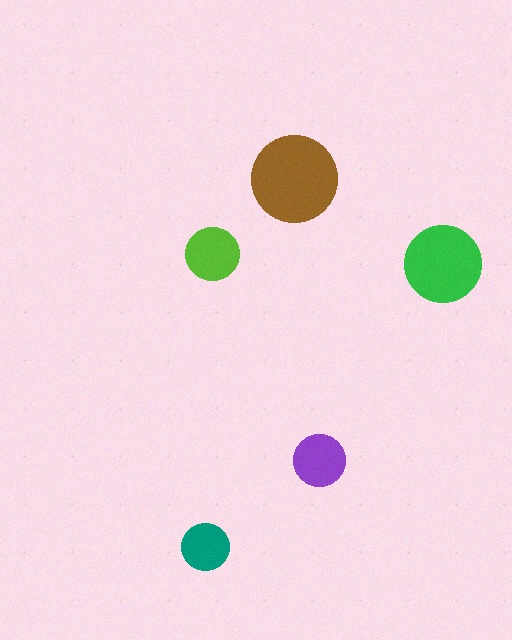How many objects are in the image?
There are 5 objects in the image.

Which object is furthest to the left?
The teal circle is leftmost.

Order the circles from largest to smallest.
the brown one, the green one, the lime one, the purple one, the teal one.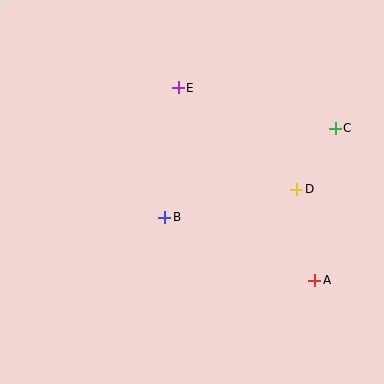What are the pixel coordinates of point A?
Point A is at (315, 280).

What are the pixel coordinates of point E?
Point E is at (178, 88).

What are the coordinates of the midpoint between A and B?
The midpoint between A and B is at (240, 249).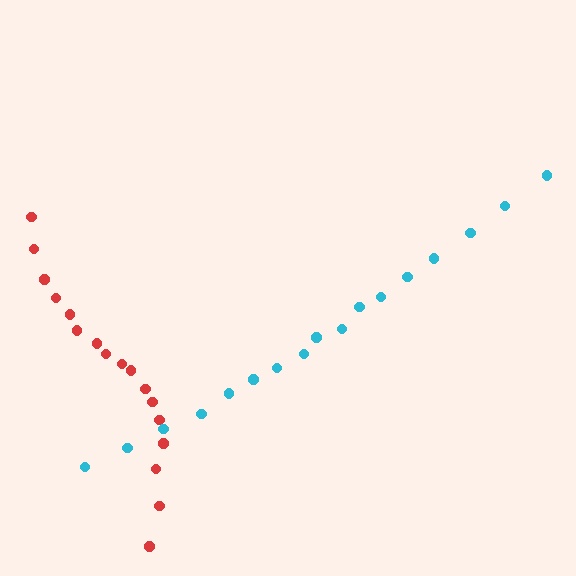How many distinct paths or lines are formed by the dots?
There are 2 distinct paths.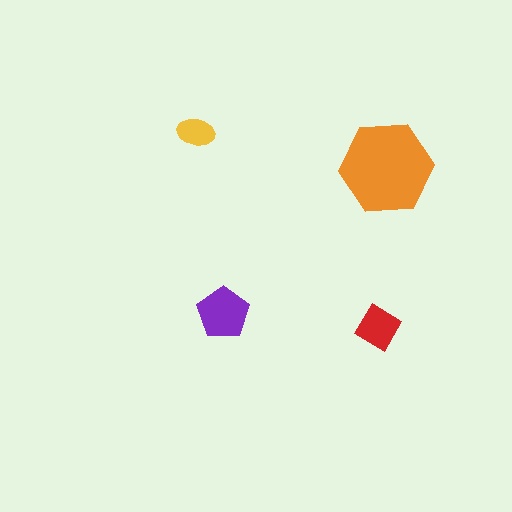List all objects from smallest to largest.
The yellow ellipse, the red diamond, the purple pentagon, the orange hexagon.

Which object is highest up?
The yellow ellipse is topmost.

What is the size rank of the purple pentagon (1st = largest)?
2nd.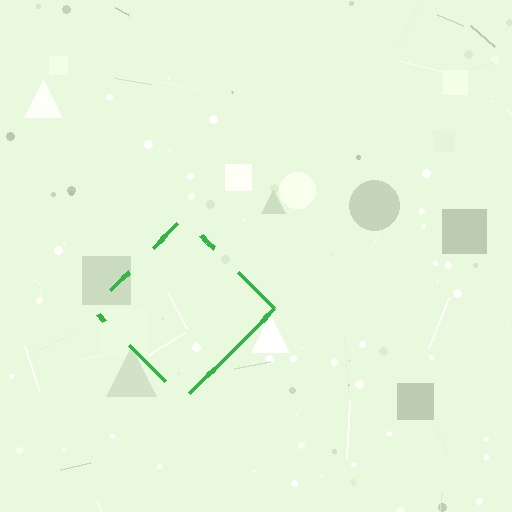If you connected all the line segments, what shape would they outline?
They would outline a diamond.